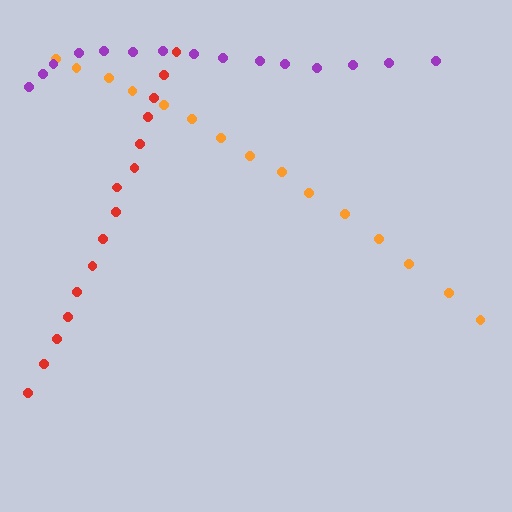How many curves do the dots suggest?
There are 3 distinct paths.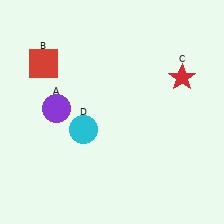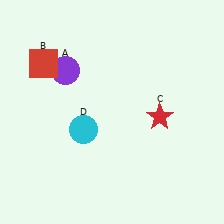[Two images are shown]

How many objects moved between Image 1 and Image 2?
2 objects moved between the two images.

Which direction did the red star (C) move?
The red star (C) moved down.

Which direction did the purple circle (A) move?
The purple circle (A) moved up.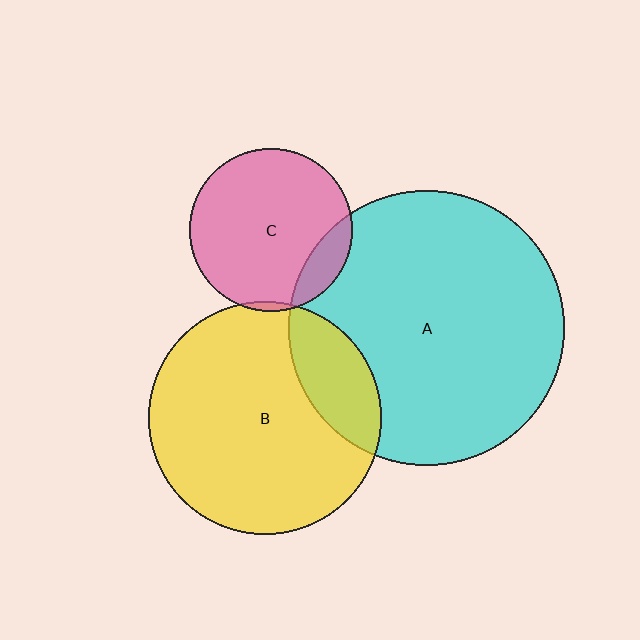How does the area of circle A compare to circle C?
Approximately 2.9 times.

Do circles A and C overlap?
Yes.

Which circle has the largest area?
Circle A (cyan).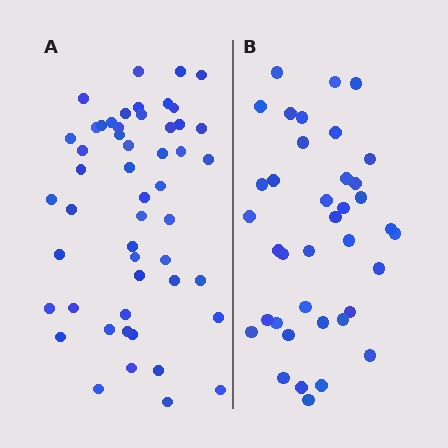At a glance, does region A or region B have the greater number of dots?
Region A (the left region) has more dots.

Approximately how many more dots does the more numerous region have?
Region A has approximately 15 more dots than region B.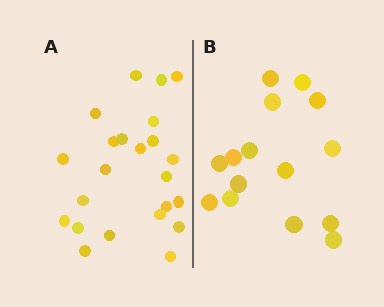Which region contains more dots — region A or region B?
Region A (the left region) has more dots.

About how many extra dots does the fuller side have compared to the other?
Region A has roughly 8 or so more dots than region B.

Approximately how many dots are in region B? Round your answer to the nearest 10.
About 20 dots. (The exact count is 15, which rounds to 20.)